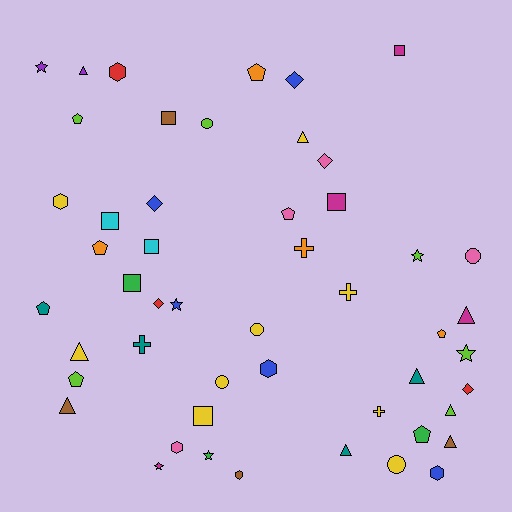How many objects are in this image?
There are 50 objects.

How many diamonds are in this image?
There are 5 diamonds.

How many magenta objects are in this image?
There are 4 magenta objects.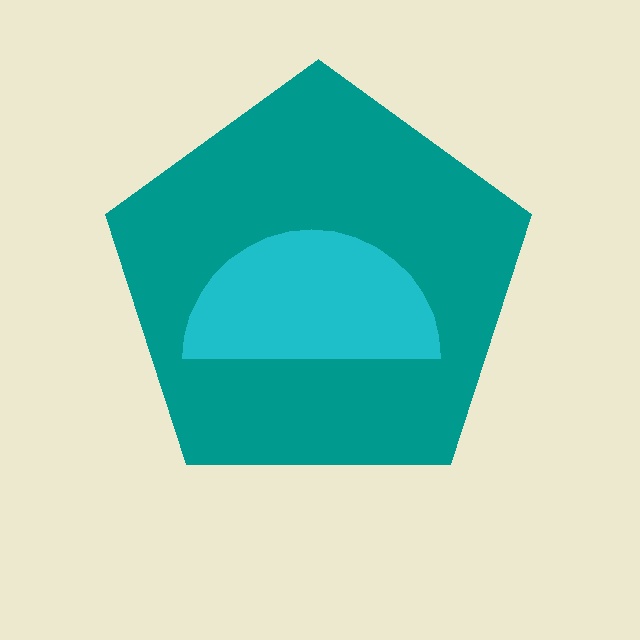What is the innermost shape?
The cyan semicircle.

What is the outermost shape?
The teal pentagon.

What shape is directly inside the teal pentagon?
The cyan semicircle.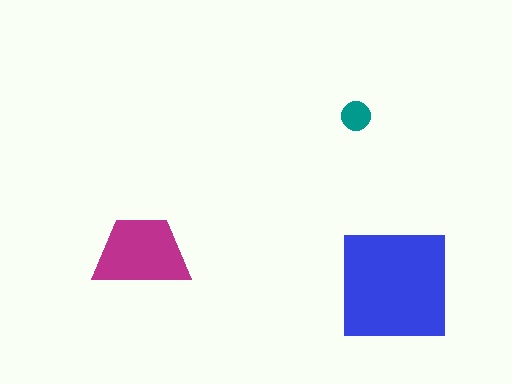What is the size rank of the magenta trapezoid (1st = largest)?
2nd.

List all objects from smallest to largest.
The teal circle, the magenta trapezoid, the blue square.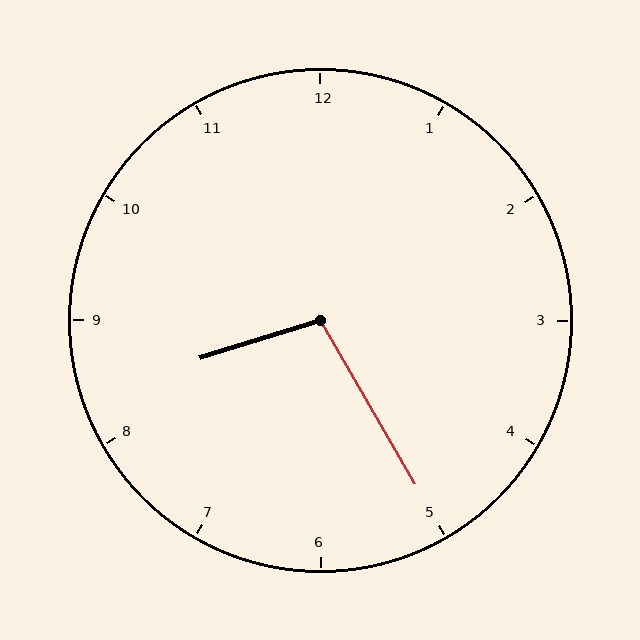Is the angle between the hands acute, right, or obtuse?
It is obtuse.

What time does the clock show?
8:25.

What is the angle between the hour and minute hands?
Approximately 102 degrees.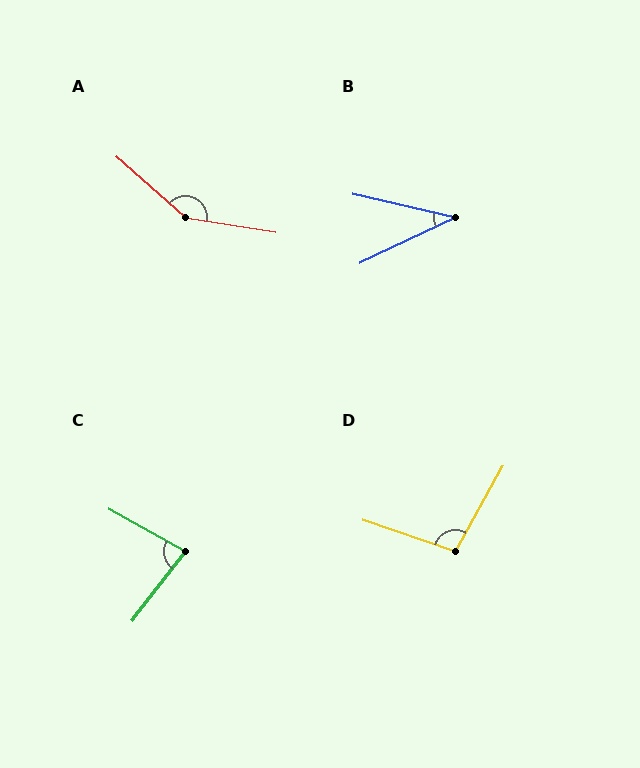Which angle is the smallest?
B, at approximately 38 degrees.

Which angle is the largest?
A, at approximately 148 degrees.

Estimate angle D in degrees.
Approximately 100 degrees.